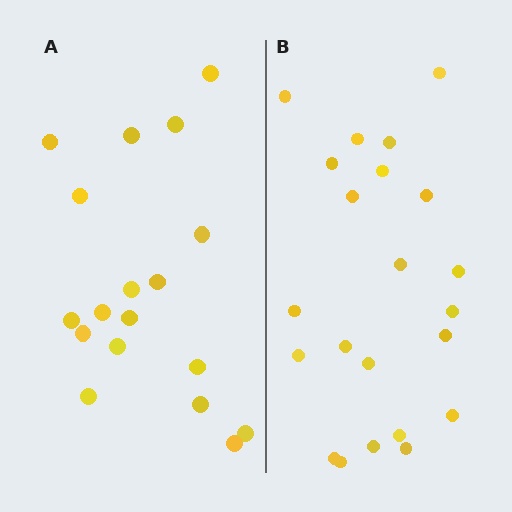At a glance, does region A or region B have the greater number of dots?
Region B (the right region) has more dots.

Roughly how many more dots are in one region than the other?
Region B has about 4 more dots than region A.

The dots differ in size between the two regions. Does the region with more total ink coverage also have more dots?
No. Region A has more total ink coverage because its dots are larger, but region B actually contains more individual dots. Total area can be misleading — the number of items is what matters here.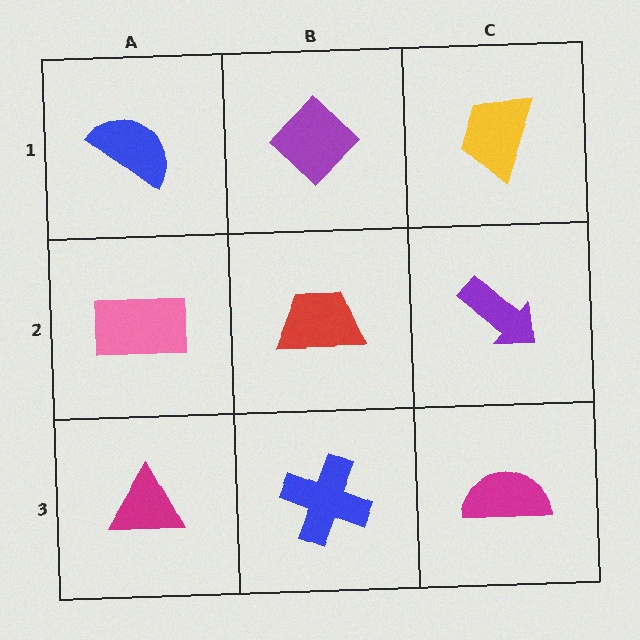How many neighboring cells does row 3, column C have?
2.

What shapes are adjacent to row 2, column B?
A purple diamond (row 1, column B), a blue cross (row 3, column B), a pink rectangle (row 2, column A), a purple arrow (row 2, column C).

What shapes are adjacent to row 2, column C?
A yellow trapezoid (row 1, column C), a magenta semicircle (row 3, column C), a red trapezoid (row 2, column B).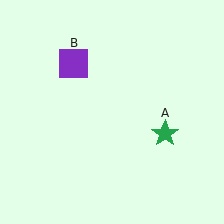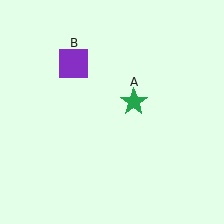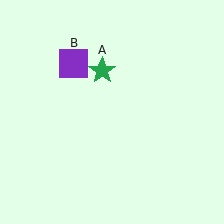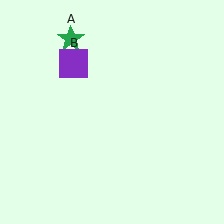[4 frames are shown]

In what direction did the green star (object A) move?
The green star (object A) moved up and to the left.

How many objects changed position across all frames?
1 object changed position: green star (object A).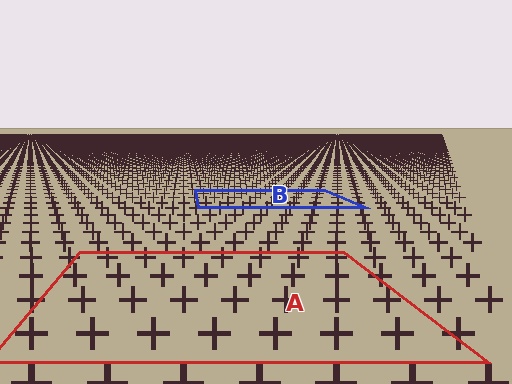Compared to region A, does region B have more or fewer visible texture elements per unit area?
Region B has more texture elements per unit area — they are packed more densely because it is farther away.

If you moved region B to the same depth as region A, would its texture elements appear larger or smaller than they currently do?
They would appear larger. At a closer depth, the same texture elements are projected at a bigger on-screen size.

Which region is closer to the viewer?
Region A is closer. The texture elements there are larger and more spread out.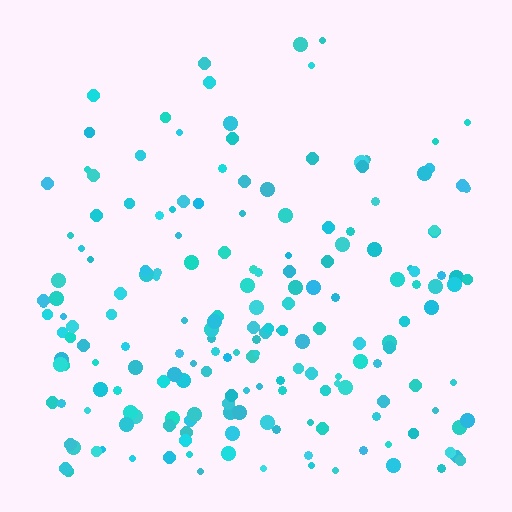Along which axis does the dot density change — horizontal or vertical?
Vertical.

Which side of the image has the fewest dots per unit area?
The top.